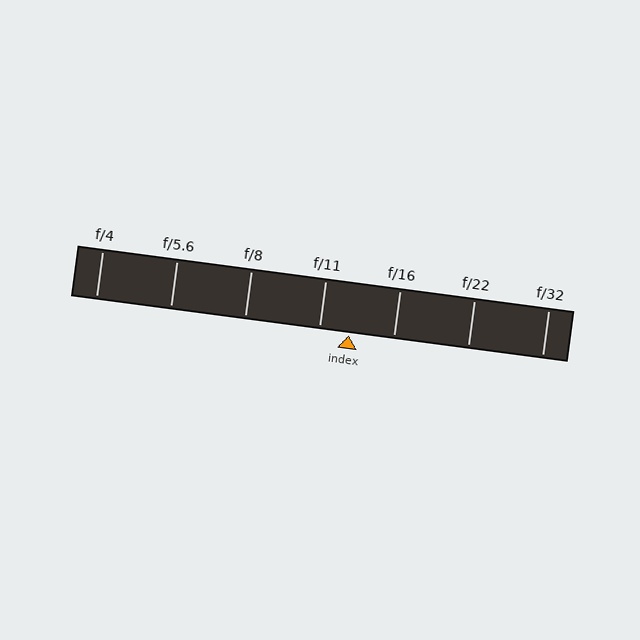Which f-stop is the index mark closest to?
The index mark is closest to f/11.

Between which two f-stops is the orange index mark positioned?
The index mark is between f/11 and f/16.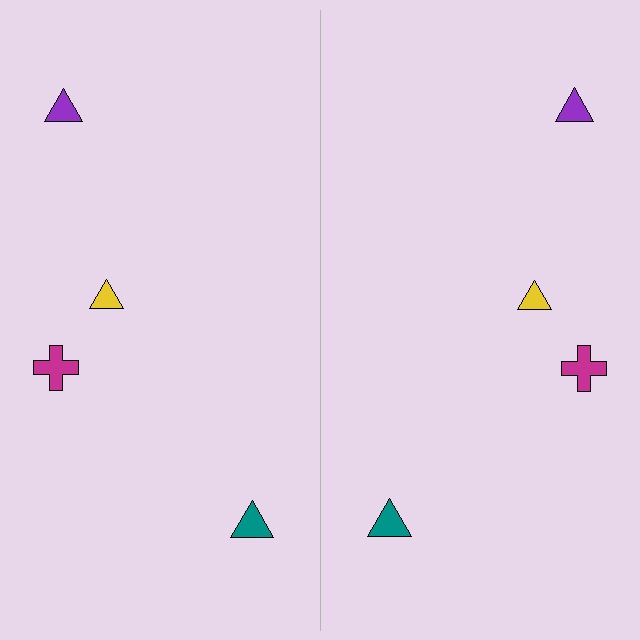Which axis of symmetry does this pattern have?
The pattern has a vertical axis of symmetry running through the center of the image.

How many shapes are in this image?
There are 8 shapes in this image.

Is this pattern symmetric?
Yes, this pattern has bilateral (reflection) symmetry.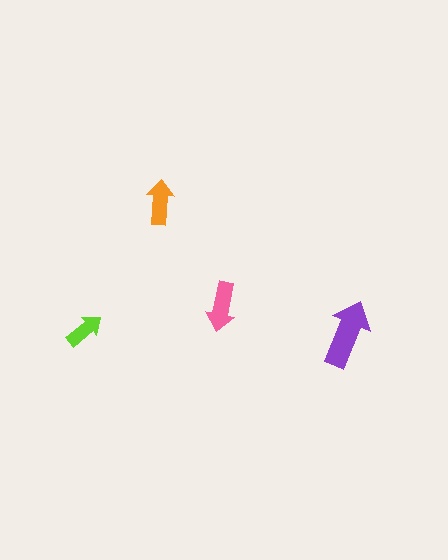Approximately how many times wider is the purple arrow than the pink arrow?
About 1.5 times wider.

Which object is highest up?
The orange arrow is topmost.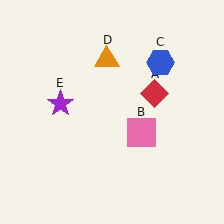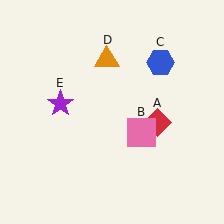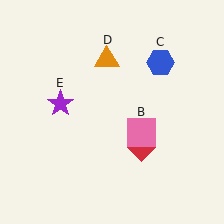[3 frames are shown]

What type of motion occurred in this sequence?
The red diamond (object A) rotated clockwise around the center of the scene.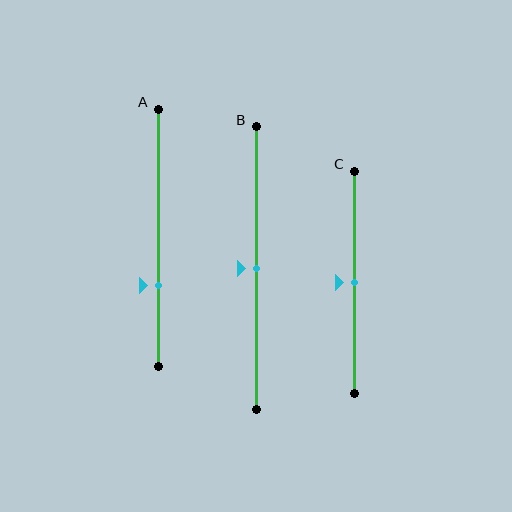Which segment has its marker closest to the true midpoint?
Segment B has its marker closest to the true midpoint.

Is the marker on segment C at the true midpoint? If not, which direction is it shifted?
Yes, the marker on segment C is at the true midpoint.